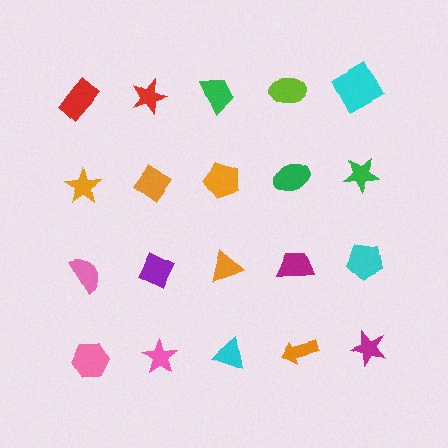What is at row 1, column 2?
A red star.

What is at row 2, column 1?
An orange star.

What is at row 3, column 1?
A pink semicircle.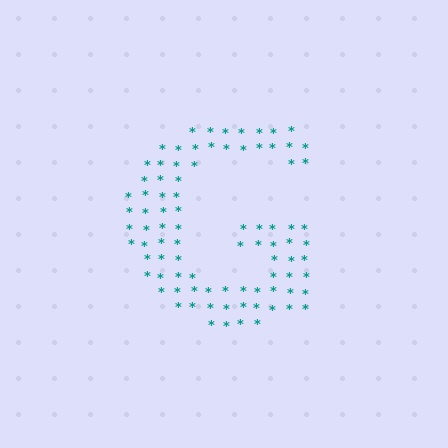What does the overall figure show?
The overall figure shows the letter G.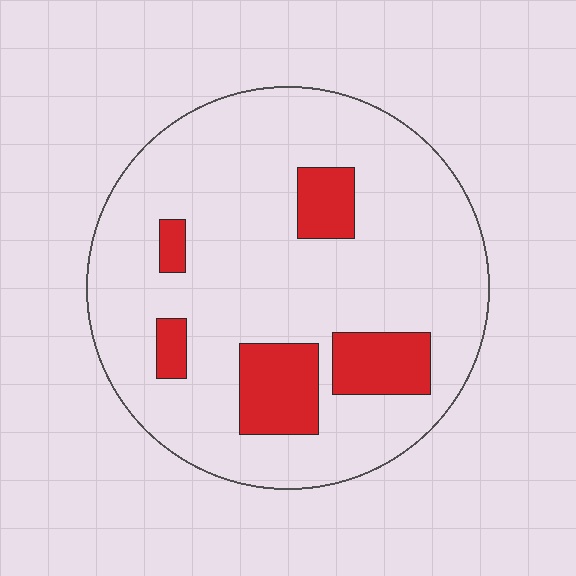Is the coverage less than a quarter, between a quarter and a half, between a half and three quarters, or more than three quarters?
Less than a quarter.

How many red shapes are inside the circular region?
5.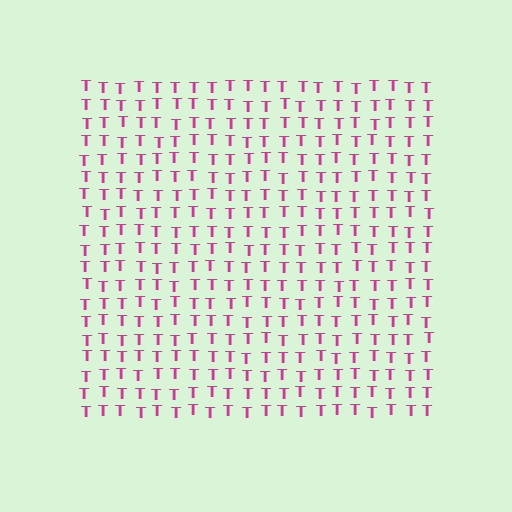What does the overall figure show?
The overall figure shows a square.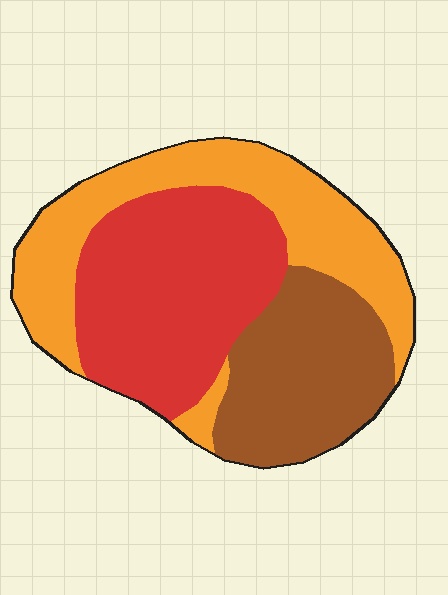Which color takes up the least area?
Brown, at roughly 25%.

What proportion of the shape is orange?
Orange covers about 35% of the shape.